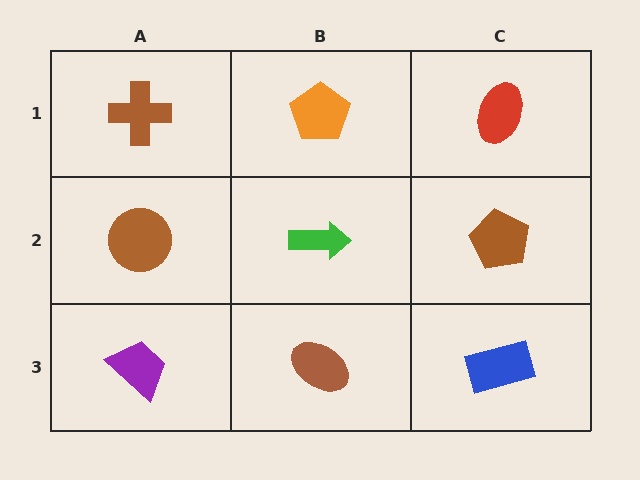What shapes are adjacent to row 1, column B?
A green arrow (row 2, column B), a brown cross (row 1, column A), a red ellipse (row 1, column C).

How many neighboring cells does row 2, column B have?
4.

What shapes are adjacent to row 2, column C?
A red ellipse (row 1, column C), a blue rectangle (row 3, column C), a green arrow (row 2, column B).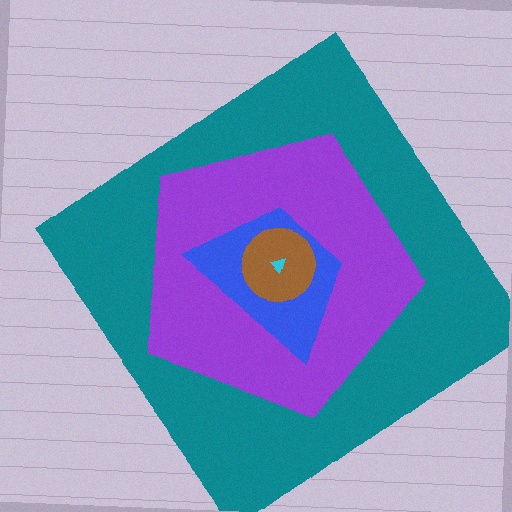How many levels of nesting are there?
5.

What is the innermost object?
The cyan triangle.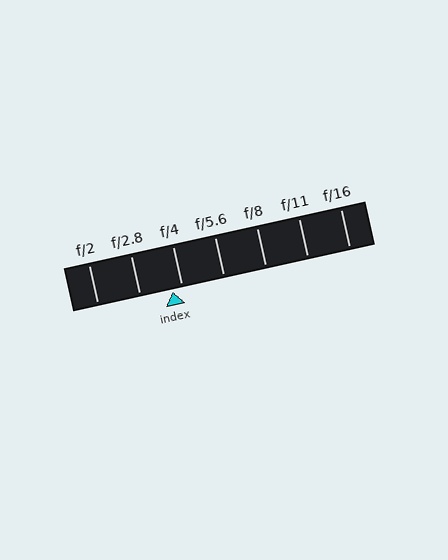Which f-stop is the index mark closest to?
The index mark is closest to f/4.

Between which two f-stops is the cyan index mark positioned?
The index mark is between f/2.8 and f/4.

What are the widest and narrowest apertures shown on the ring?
The widest aperture shown is f/2 and the narrowest is f/16.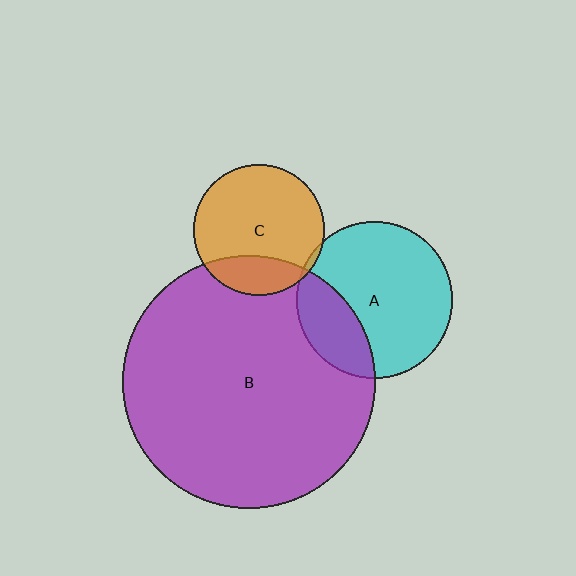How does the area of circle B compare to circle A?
Approximately 2.6 times.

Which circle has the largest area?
Circle B (purple).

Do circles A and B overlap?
Yes.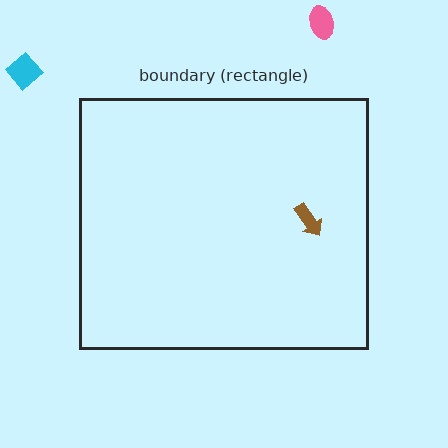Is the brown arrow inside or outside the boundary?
Inside.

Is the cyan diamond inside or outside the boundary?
Outside.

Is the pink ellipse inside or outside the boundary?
Outside.